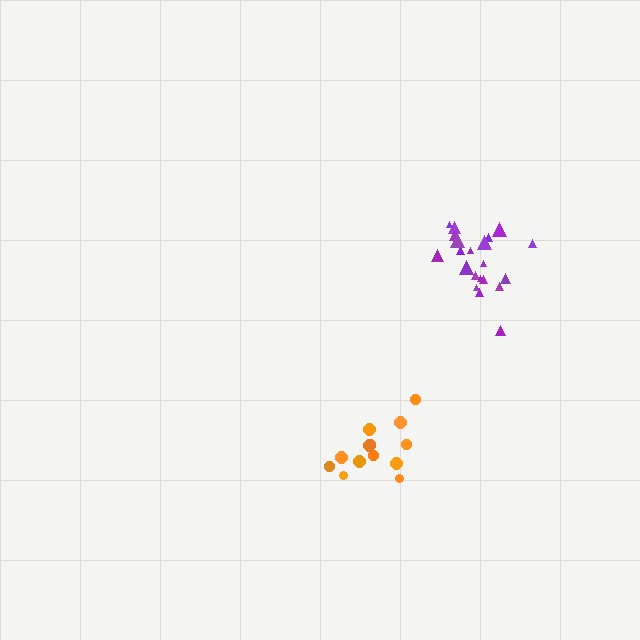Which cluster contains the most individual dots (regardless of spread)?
Purple (21).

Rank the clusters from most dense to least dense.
purple, orange.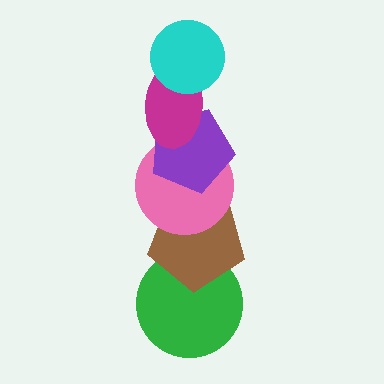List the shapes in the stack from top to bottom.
From top to bottom: the cyan circle, the magenta ellipse, the purple pentagon, the pink circle, the brown pentagon, the green circle.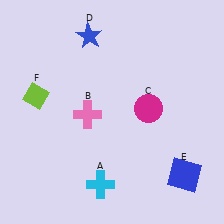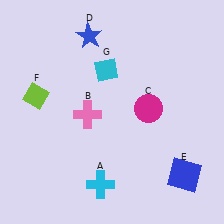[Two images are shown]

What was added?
A cyan diamond (G) was added in Image 2.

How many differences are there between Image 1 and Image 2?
There is 1 difference between the two images.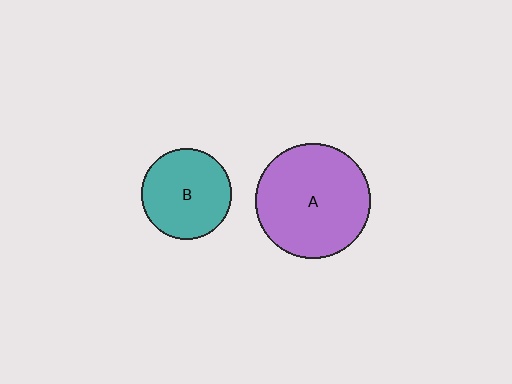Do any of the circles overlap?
No, none of the circles overlap.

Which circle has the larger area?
Circle A (purple).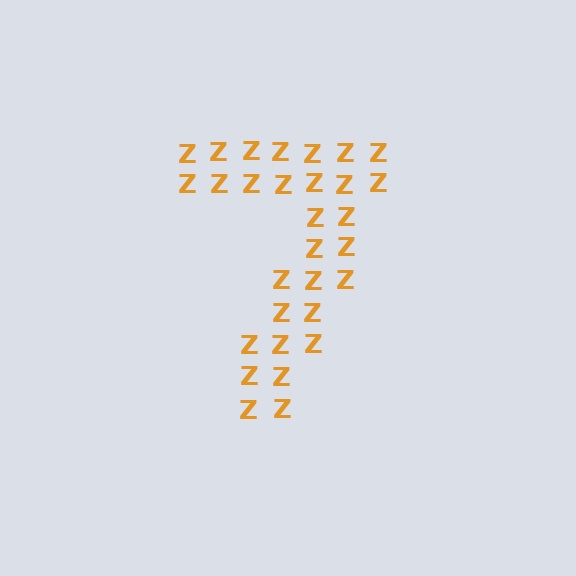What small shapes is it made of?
It is made of small letter Z's.